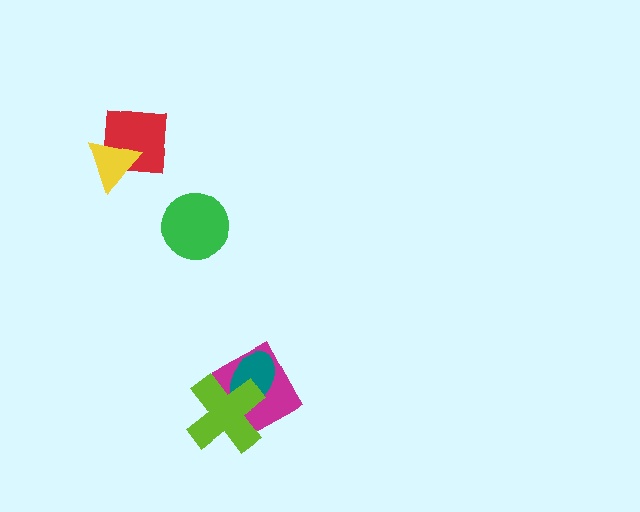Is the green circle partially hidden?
No, no other shape covers it.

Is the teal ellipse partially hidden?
Yes, it is partially covered by another shape.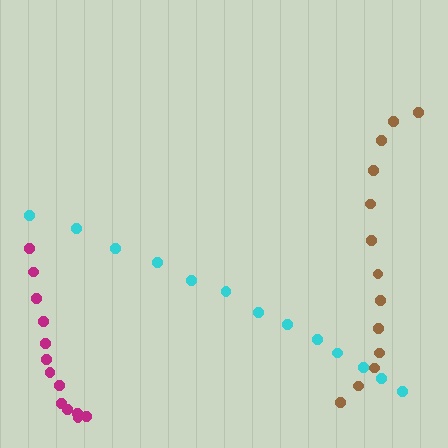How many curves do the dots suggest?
There are 3 distinct paths.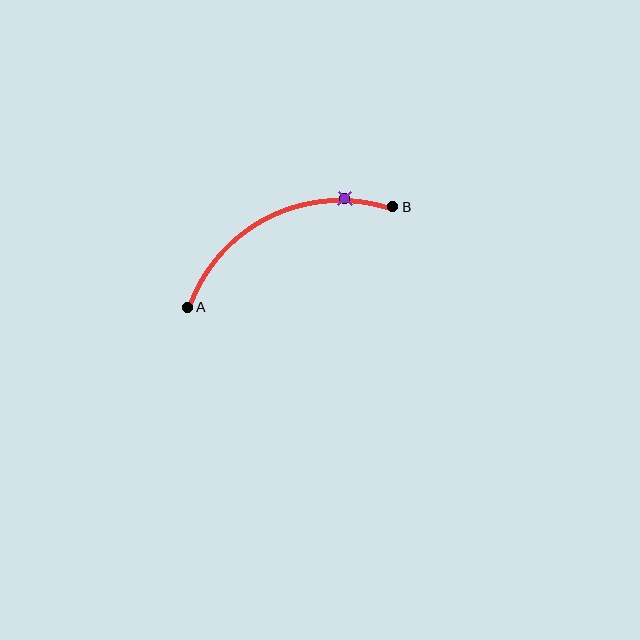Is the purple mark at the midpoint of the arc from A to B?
No. The purple mark lies on the arc but is closer to endpoint B. The arc midpoint would be at the point on the curve equidistant along the arc from both A and B.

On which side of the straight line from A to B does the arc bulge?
The arc bulges above the straight line connecting A and B.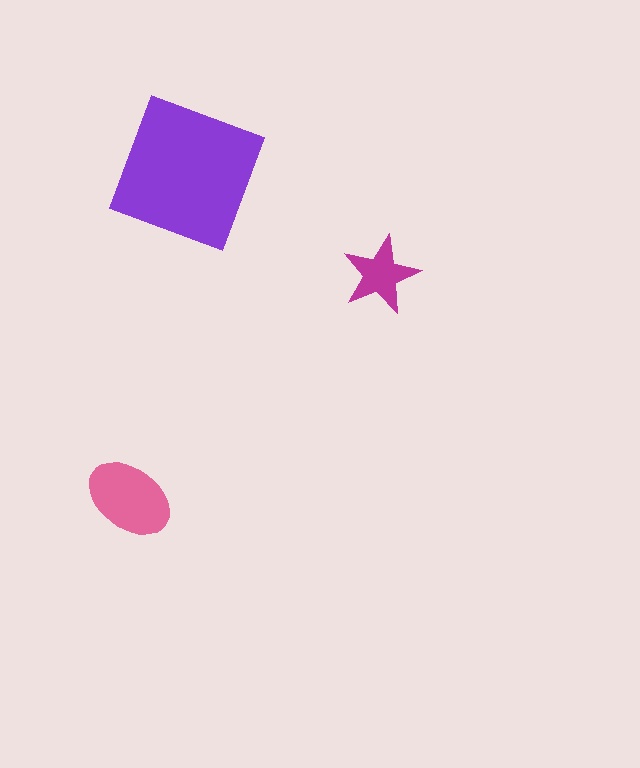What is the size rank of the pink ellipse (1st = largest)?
2nd.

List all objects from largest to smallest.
The purple square, the pink ellipse, the magenta star.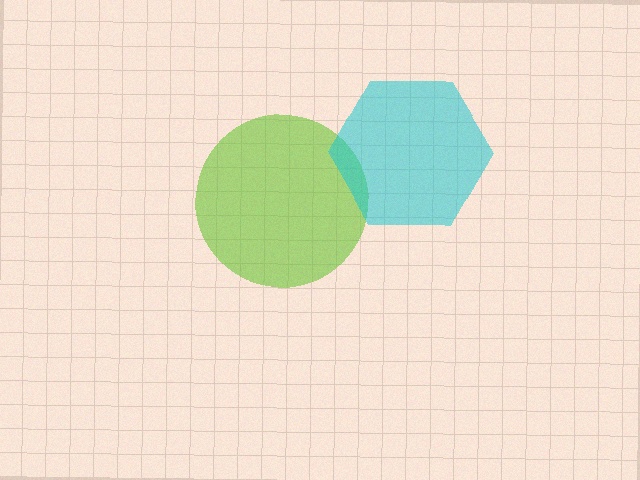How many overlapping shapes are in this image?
There are 2 overlapping shapes in the image.